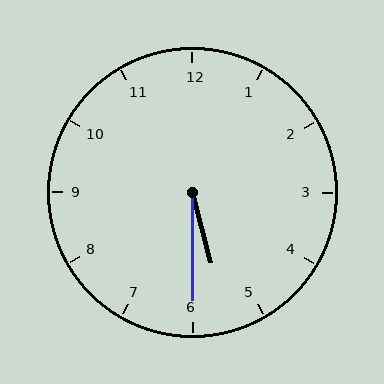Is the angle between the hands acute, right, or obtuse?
It is acute.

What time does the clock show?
5:30.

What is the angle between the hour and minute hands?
Approximately 15 degrees.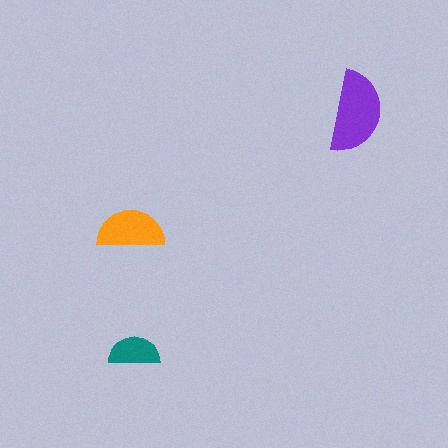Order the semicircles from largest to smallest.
the purple one, the orange one, the teal one.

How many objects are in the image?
There are 3 objects in the image.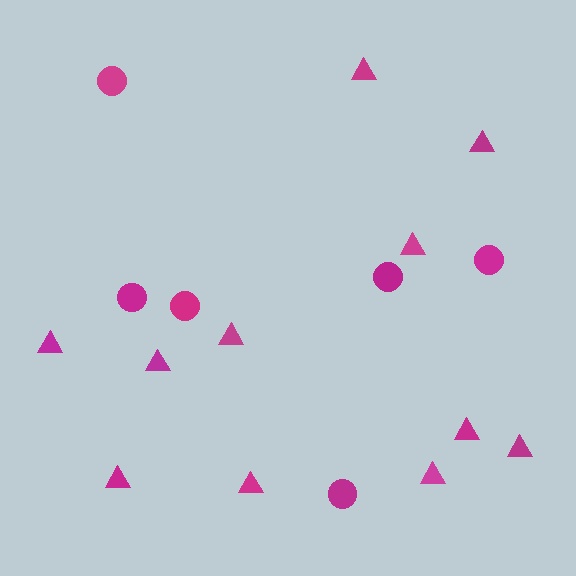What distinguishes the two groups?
There are 2 groups: one group of triangles (11) and one group of circles (6).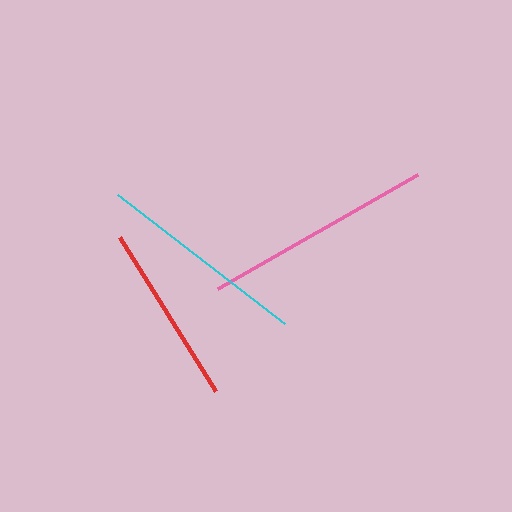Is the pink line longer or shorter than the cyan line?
The pink line is longer than the cyan line.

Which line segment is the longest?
The pink line is the longest at approximately 231 pixels.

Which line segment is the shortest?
The red line is the shortest at approximately 182 pixels.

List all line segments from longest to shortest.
From longest to shortest: pink, cyan, red.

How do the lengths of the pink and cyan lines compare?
The pink and cyan lines are approximately the same length.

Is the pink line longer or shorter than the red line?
The pink line is longer than the red line.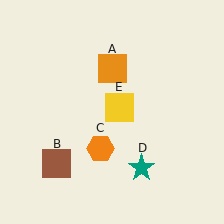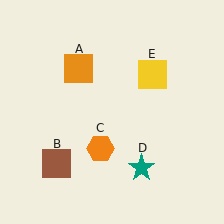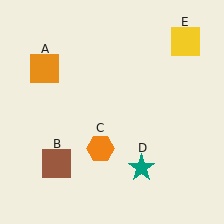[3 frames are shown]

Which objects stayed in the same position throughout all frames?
Brown square (object B) and orange hexagon (object C) and teal star (object D) remained stationary.